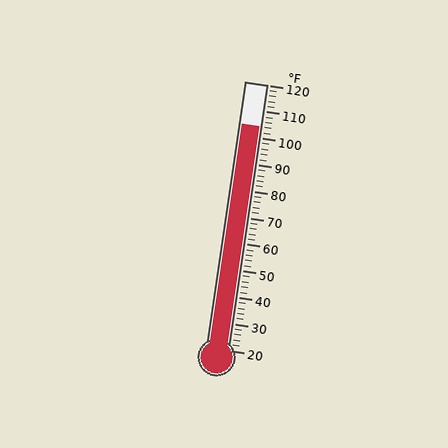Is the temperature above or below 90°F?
The temperature is above 90°F.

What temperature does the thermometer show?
The thermometer shows approximately 104°F.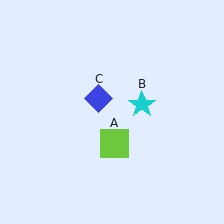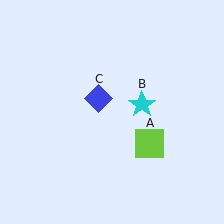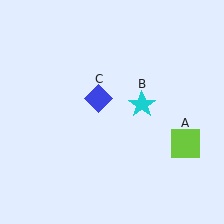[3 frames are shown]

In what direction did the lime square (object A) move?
The lime square (object A) moved right.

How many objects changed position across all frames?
1 object changed position: lime square (object A).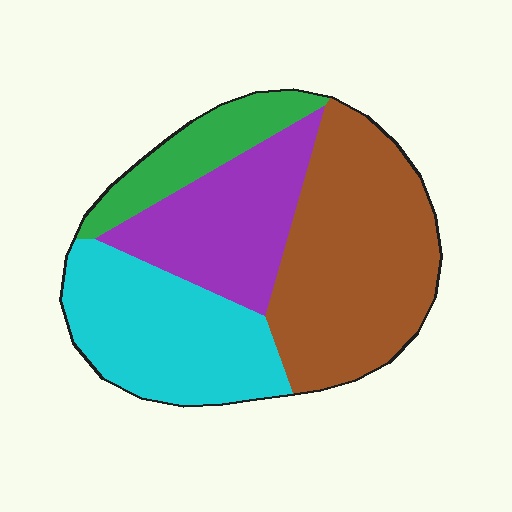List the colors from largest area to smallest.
From largest to smallest: brown, cyan, purple, green.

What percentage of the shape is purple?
Purple covers 22% of the shape.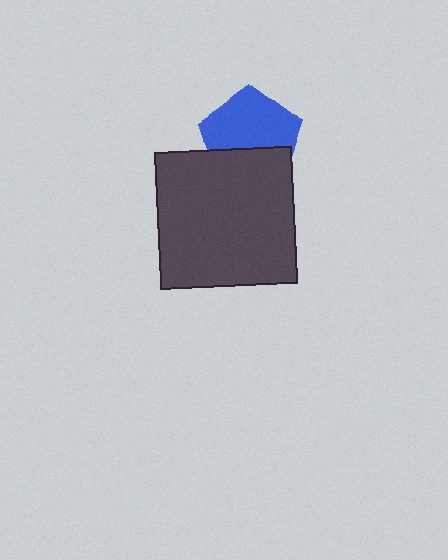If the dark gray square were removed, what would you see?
You would see the complete blue pentagon.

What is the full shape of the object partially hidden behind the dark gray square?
The partially hidden object is a blue pentagon.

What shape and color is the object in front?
The object in front is a dark gray square.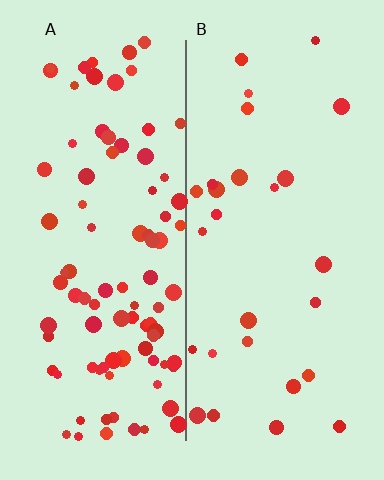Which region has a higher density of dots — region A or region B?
A (the left).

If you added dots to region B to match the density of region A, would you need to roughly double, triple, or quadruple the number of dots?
Approximately triple.